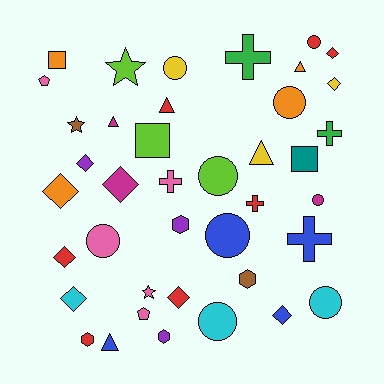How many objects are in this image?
There are 40 objects.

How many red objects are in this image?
There are 7 red objects.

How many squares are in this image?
There are 3 squares.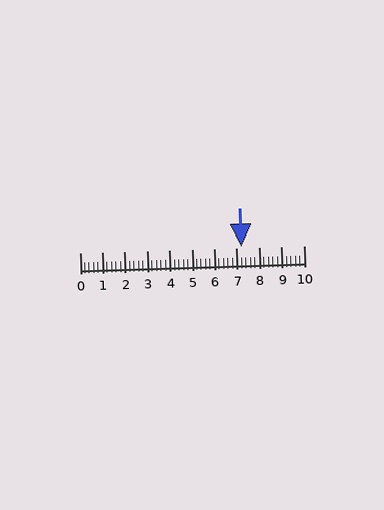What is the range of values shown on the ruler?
The ruler shows values from 0 to 10.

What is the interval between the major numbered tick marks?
The major tick marks are spaced 1 units apart.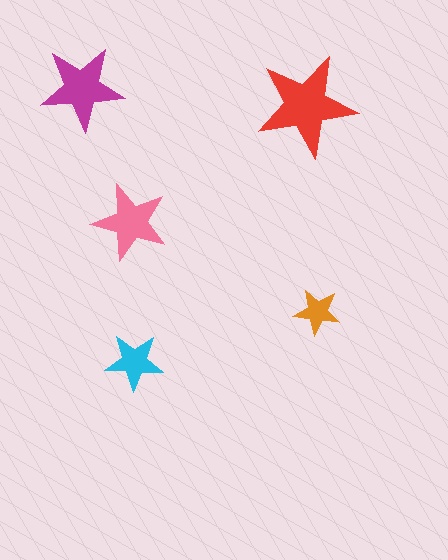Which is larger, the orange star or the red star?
The red one.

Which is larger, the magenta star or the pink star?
The magenta one.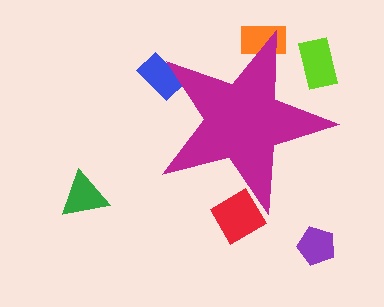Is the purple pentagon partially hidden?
No, the purple pentagon is fully visible.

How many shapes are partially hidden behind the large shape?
4 shapes are partially hidden.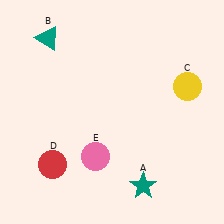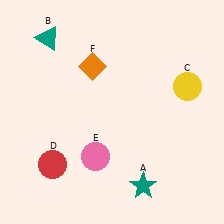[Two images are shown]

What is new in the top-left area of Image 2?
An orange diamond (F) was added in the top-left area of Image 2.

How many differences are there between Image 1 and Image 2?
There is 1 difference between the two images.